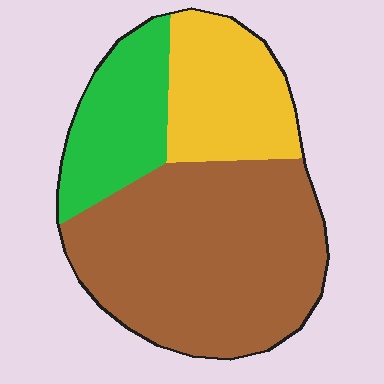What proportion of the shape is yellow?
Yellow covers around 25% of the shape.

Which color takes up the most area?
Brown, at roughly 55%.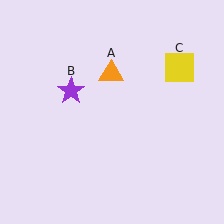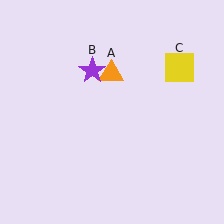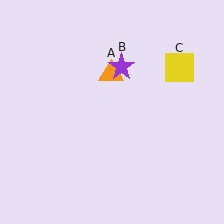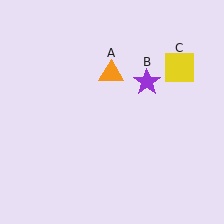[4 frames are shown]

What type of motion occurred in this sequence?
The purple star (object B) rotated clockwise around the center of the scene.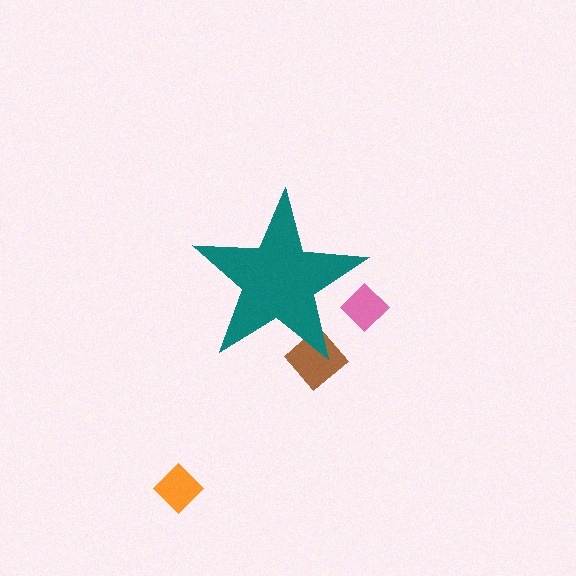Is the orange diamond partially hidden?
No, the orange diamond is fully visible.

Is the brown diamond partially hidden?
Yes, the brown diamond is partially hidden behind the teal star.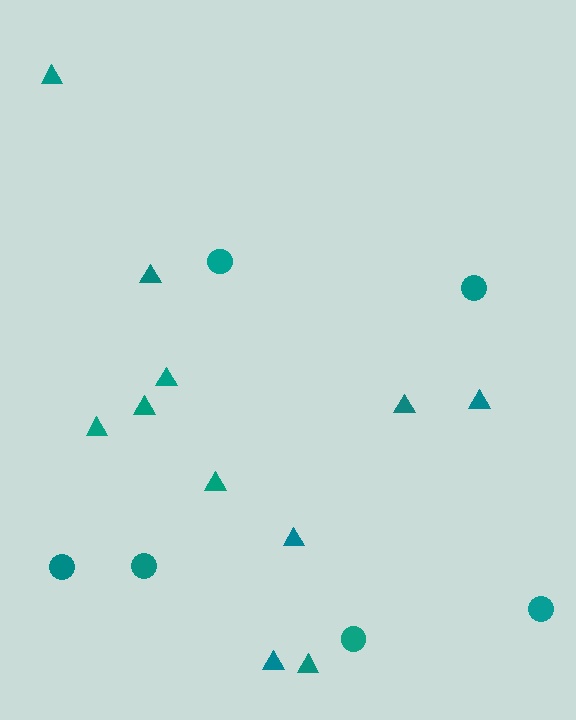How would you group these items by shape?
There are 2 groups: one group of triangles (11) and one group of circles (6).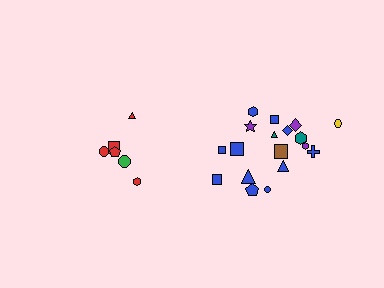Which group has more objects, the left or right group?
The right group.